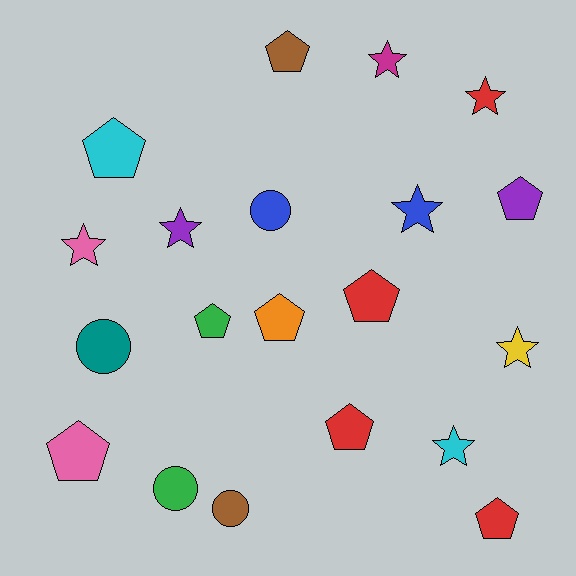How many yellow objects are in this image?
There is 1 yellow object.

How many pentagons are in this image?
There are 9 pentagons.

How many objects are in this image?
There are 20 objects.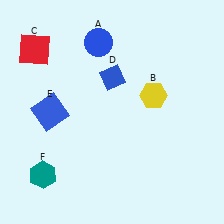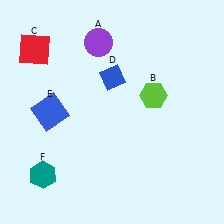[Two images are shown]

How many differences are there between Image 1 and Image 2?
There are 2 differences between the two images.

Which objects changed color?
A changed from blue to purple. B changed from yellow to lime.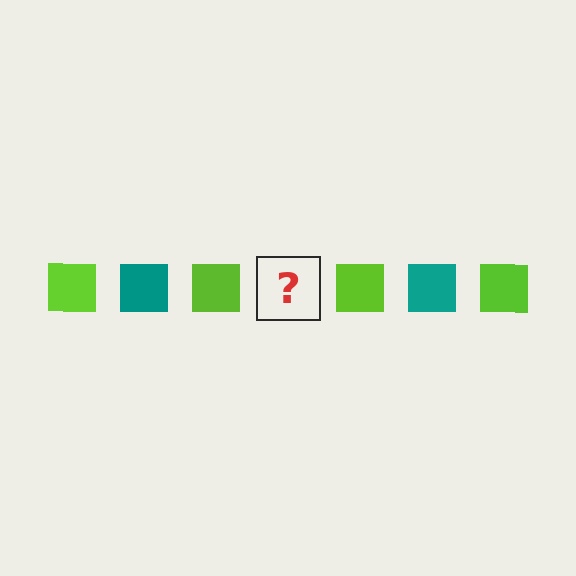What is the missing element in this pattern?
The missing element is a teal square.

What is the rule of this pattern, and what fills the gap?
The rule is that the pattern cycles through lime, teal squares. The gap should be filled with a teal square.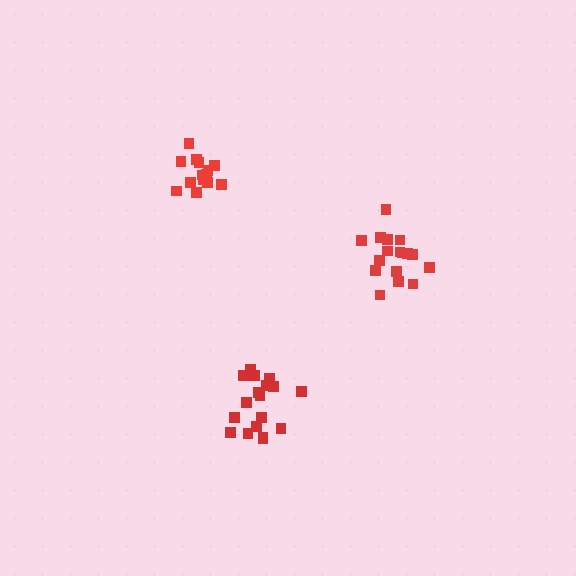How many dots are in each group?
Group 1: 18 dots, Group 2: 17 dots, Group 3: 14 dots (49 total).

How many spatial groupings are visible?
There are 3 spatial groupings.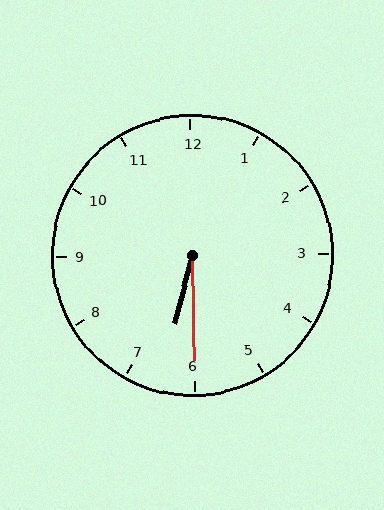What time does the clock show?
6:30.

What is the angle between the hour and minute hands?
Approximately 15 degrees.